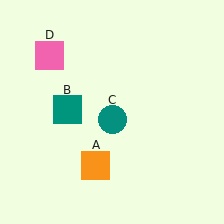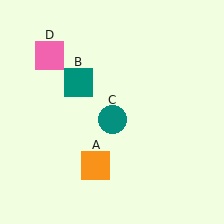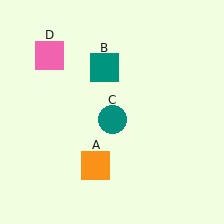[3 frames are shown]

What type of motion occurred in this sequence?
The teal square (object B) rotated clockwise around the center of the scene.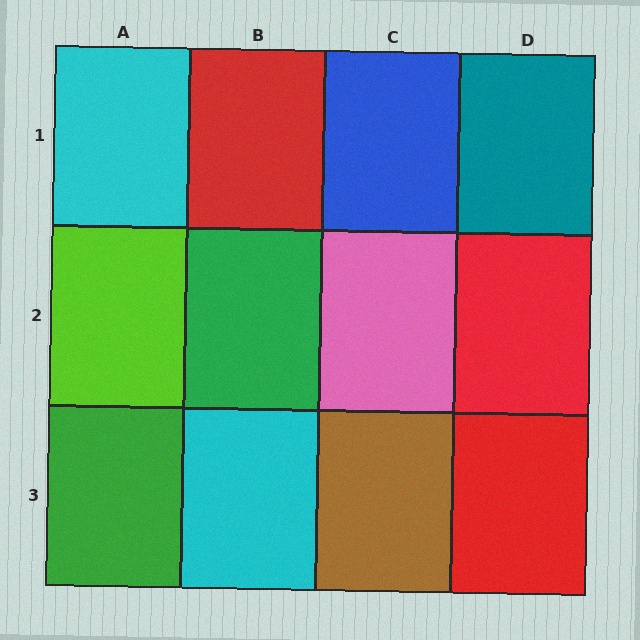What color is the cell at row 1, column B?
Red.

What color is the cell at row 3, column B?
Cyan.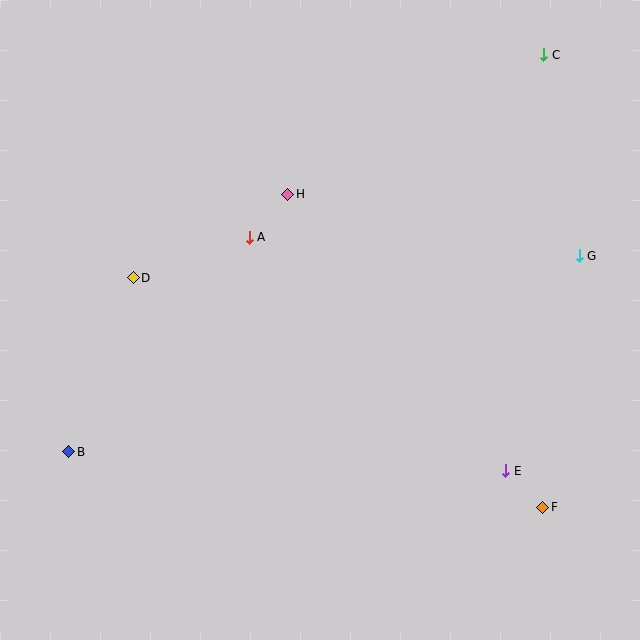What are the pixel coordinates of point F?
Point F is at (543, 507).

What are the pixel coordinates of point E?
Point E is at (506, 471).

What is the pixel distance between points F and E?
The distance between F and E is 52 pixels.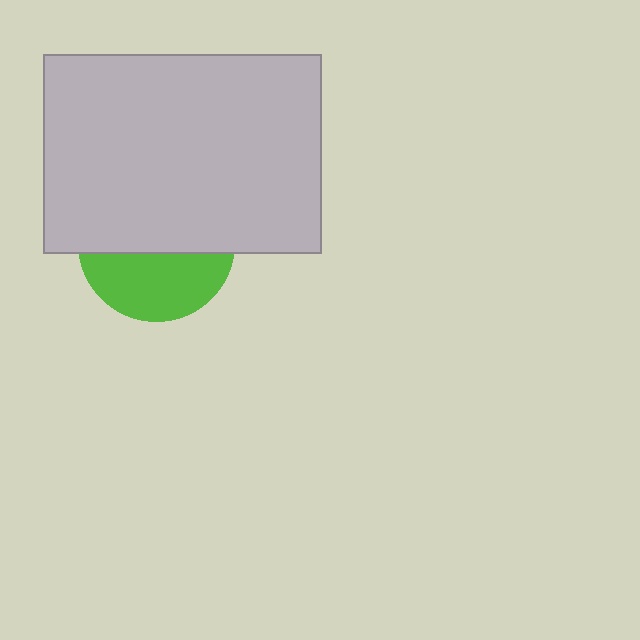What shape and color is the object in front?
The object in front is a light gray rectangle.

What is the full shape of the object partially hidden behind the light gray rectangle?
The partially hidden object is a lime circle.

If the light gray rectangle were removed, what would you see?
You would see the complete lime circle.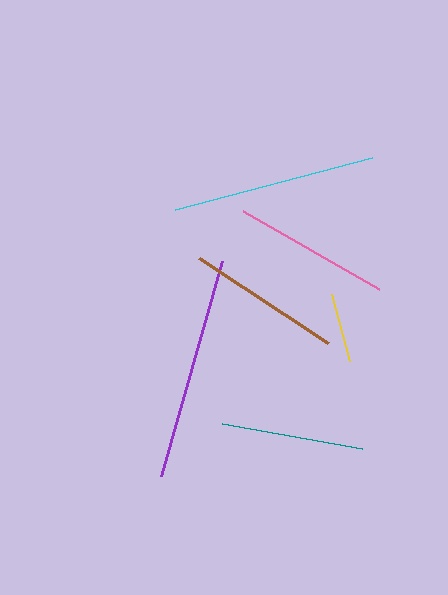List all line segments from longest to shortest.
From longest to shortest: purple, cyan, pink, brown, teal, yellow.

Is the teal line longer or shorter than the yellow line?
The teal line is longer than the yellow line.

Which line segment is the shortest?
The yellow line is the shortest at approximately 69 pixels.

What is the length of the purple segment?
The purple segment is approximately 223 pixels long.